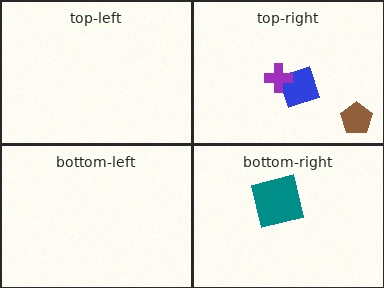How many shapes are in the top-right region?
3.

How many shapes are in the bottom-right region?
1.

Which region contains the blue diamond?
The top-right region.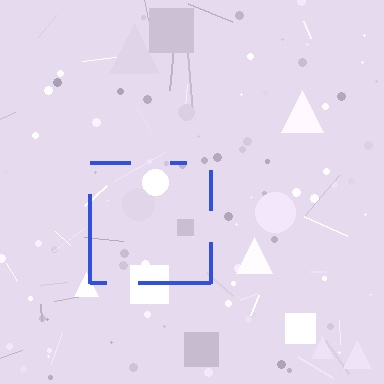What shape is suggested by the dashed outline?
The dashed outline suggests a square.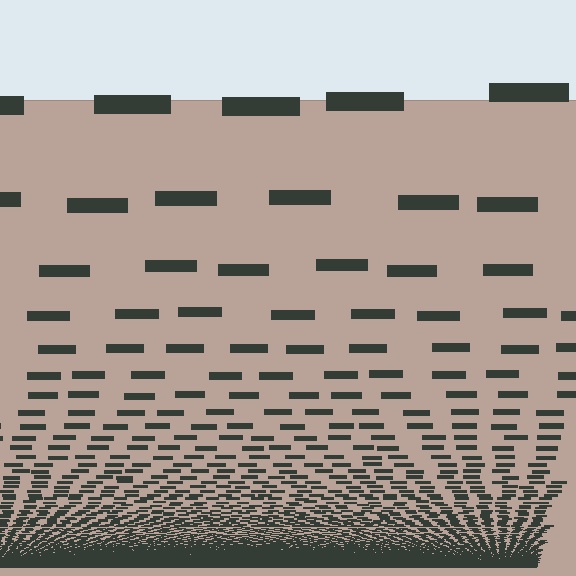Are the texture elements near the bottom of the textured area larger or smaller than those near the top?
Smaller. The gradient is inverted — elements near the bottom are smaller and denser.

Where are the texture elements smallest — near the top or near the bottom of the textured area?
Near the bottom.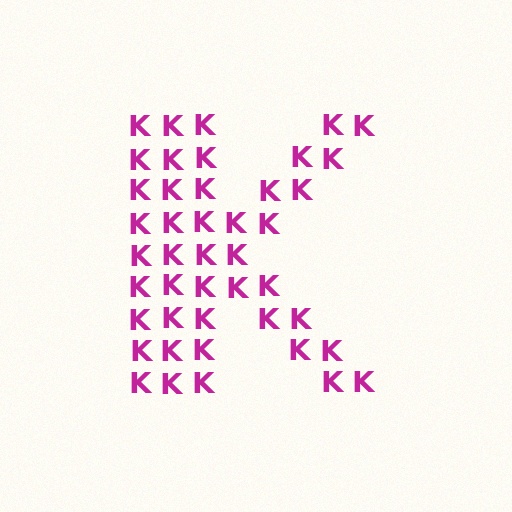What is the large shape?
The large shape is the letter K.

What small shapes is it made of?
It is made of small letter K's.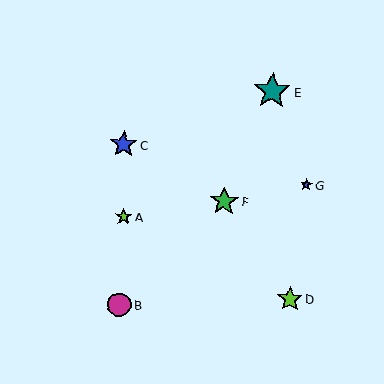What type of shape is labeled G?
Shape G is a blue star.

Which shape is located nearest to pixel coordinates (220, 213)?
The green star (labeled F) at (224, 201) is nearest to that location.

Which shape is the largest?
The teal star (labeled E) is the largest.